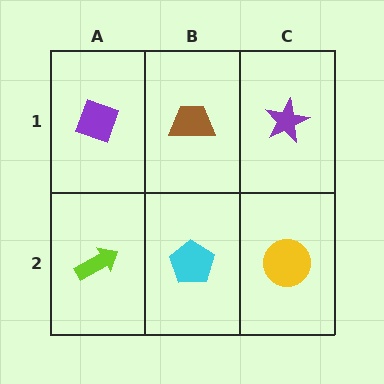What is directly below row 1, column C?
A yellow circle.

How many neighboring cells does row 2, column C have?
2.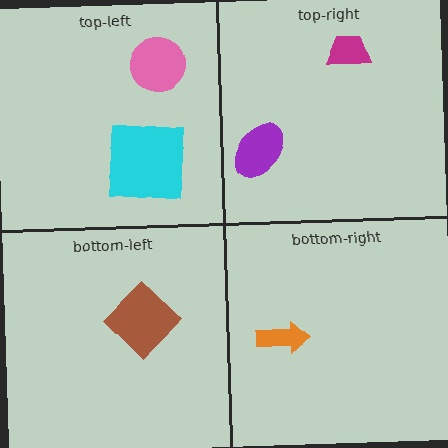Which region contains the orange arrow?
The bottom-right region.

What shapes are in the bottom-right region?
The orange arrow.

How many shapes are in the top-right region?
2.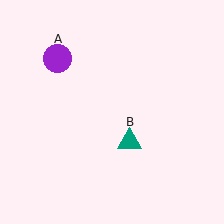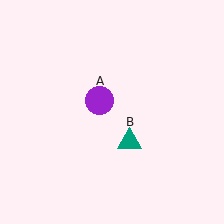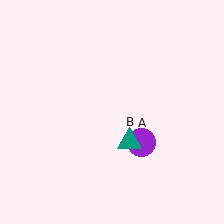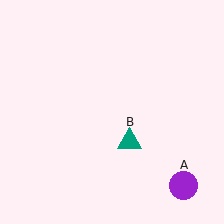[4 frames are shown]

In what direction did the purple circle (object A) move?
The purple circle (object A) moved down and to the right.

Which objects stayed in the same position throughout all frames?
Teal triangle (object B) remained stationary.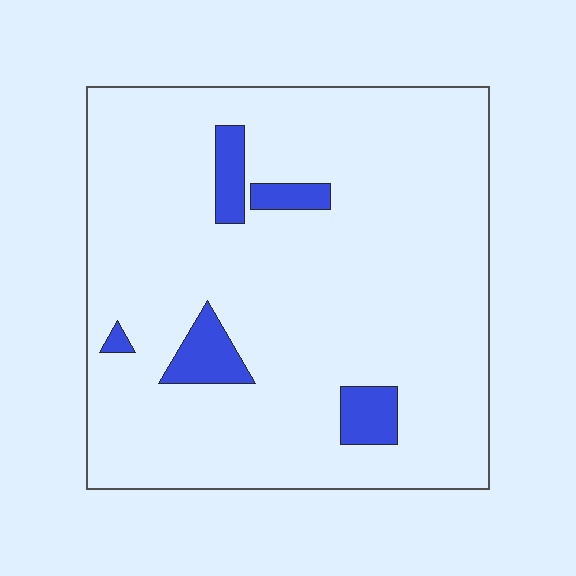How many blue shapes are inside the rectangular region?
5.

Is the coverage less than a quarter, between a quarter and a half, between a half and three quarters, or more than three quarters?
Less than a quarter.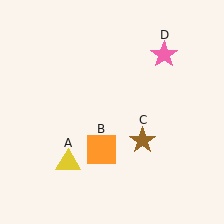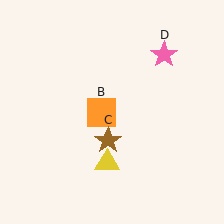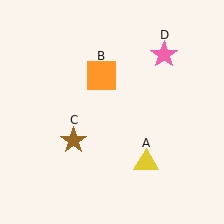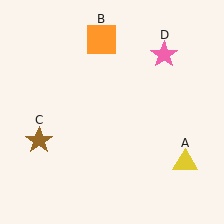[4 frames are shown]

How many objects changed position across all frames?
3 objects changed position: yellow triangle (object A), orange square (object B), brown star (object C).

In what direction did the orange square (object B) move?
The orange square (object B) moved up.